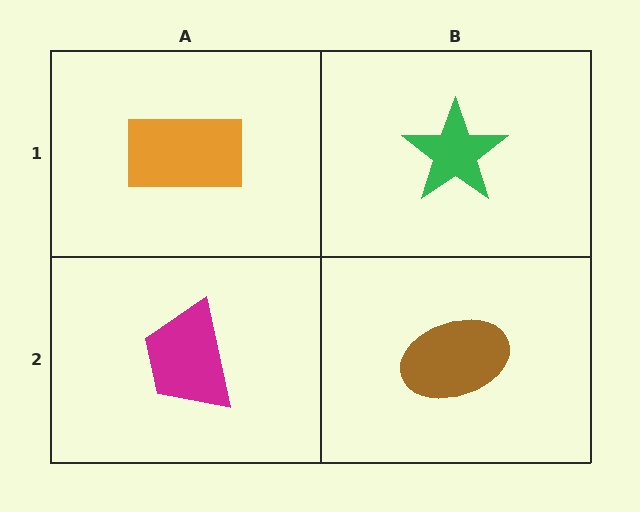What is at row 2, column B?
A brown ellipse.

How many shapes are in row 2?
2 shapes.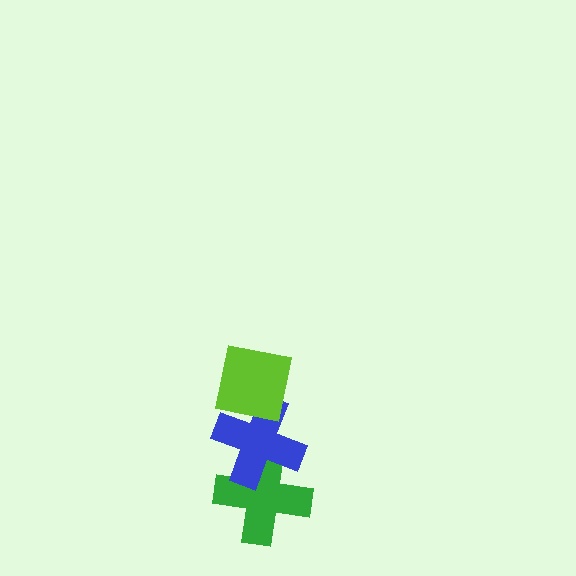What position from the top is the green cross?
The green cross is 3rd from the top.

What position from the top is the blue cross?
The blue cross is 2nd from the top.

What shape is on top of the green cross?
The blue cross is on top of the green cross.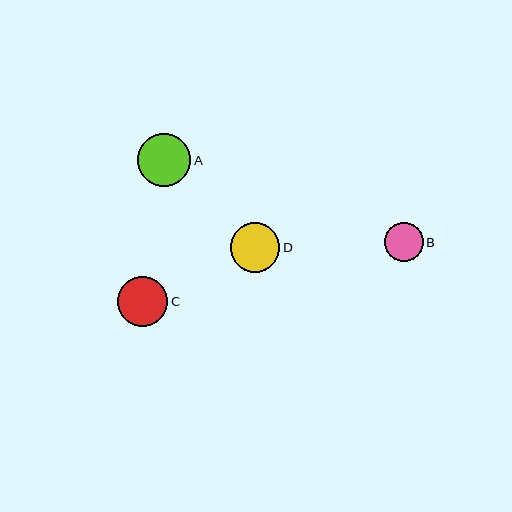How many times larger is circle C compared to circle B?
Circle C is approximately 1.3 times the size of circle B.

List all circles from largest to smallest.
From largest to smallest: A, C, D, B.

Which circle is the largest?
Circle A is the largest with a size of approximately 53 pixels.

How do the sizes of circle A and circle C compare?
Circle A and circle C are approximately the same size.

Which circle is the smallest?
Circle B is the smallest with a size of approximately 39 pixels.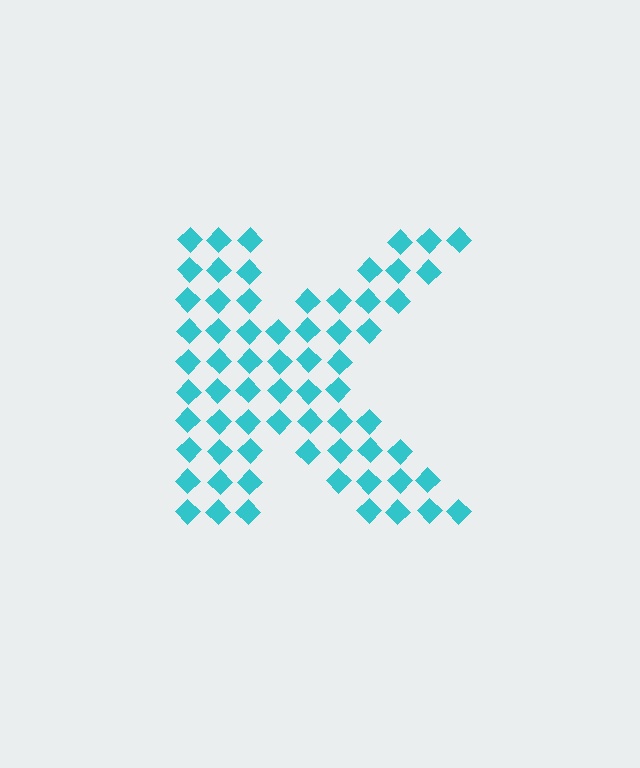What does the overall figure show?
The overall figure shows the letter K.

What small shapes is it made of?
It is made of small diamonds.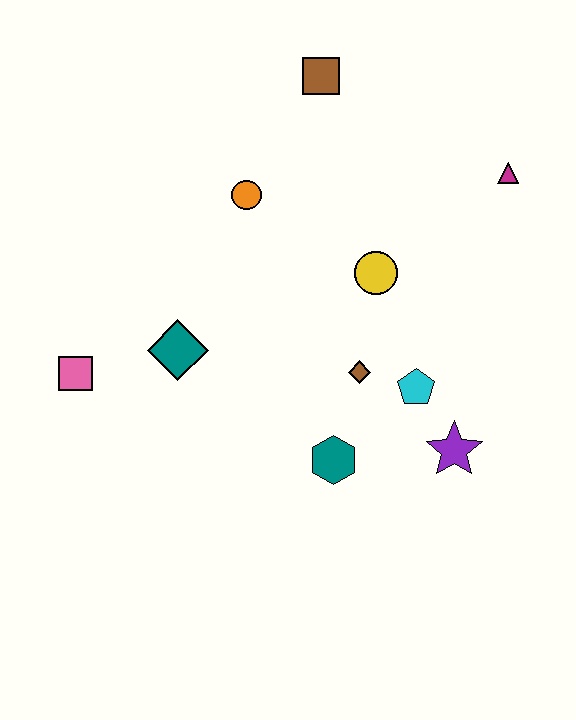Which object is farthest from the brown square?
The purple star is farthest from the brown square.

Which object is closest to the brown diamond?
The cyan pentagon is closest to the brown diamond.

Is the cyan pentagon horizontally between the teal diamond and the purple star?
Yes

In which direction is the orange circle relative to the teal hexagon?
The orange circle is above the teal hexagon.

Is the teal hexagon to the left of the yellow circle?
Yes